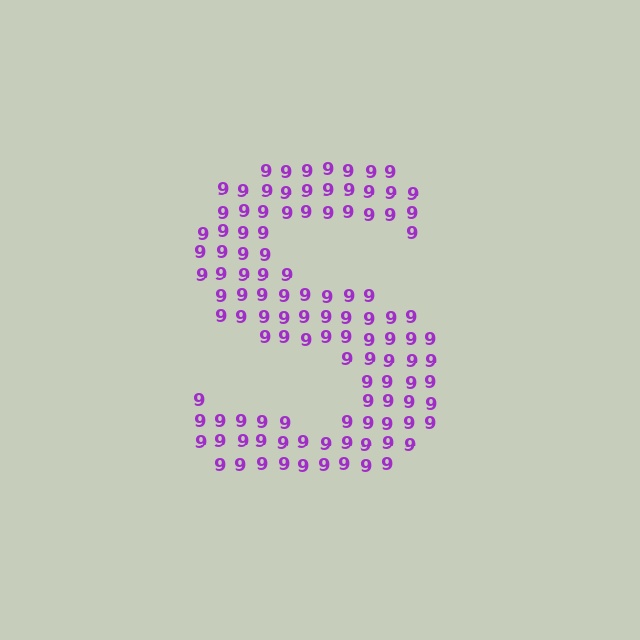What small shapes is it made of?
It is made of small digit 9's.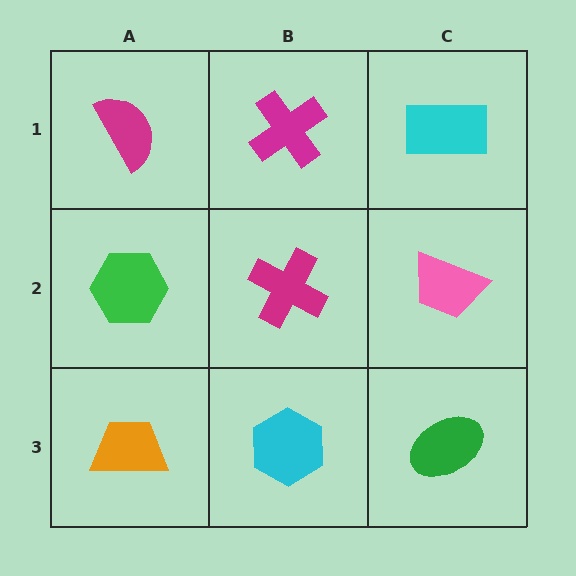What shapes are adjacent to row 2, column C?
A cyan rectangle (row 1, column C), a green ellipse (row 3, column C), a magenta cross (row 2, column B).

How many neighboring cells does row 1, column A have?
2.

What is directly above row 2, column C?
A cyan rectangle.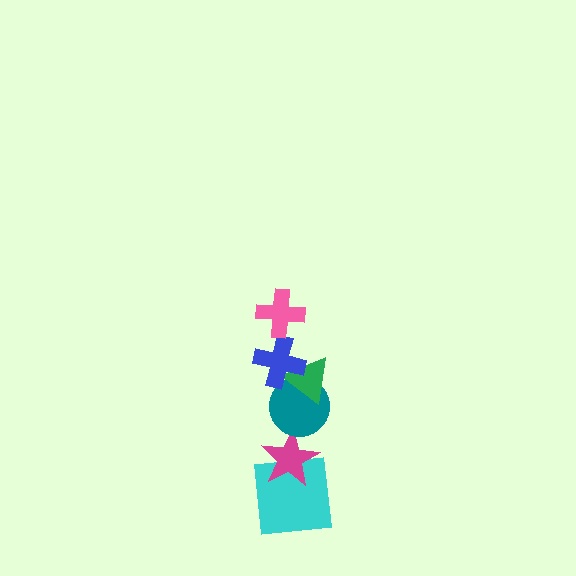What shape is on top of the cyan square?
The magenta star is on top of the cyan square.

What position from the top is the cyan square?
The cyan square is 6th from the top.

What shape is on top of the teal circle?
The green triangle is on top of the teal circle.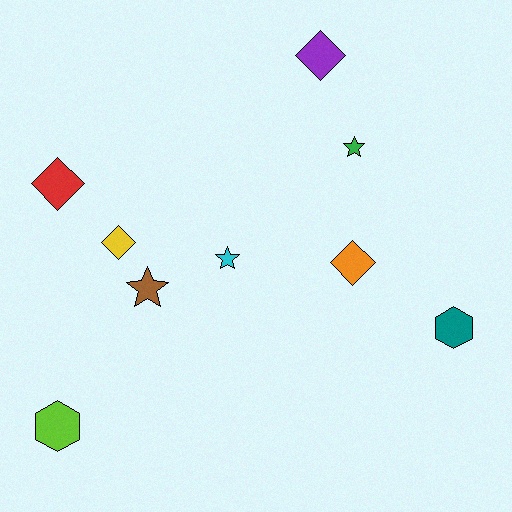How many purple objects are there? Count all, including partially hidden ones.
There is 1 purple object.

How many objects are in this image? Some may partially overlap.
There are 9 objects.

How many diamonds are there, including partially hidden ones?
There are 4 diamonds.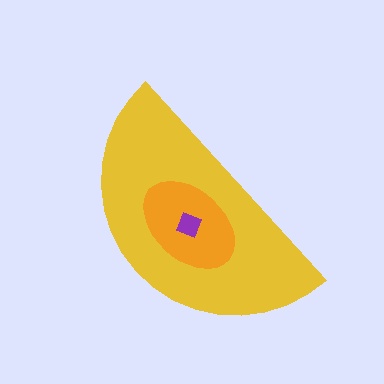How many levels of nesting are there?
3.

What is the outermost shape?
The yellow semicircle.